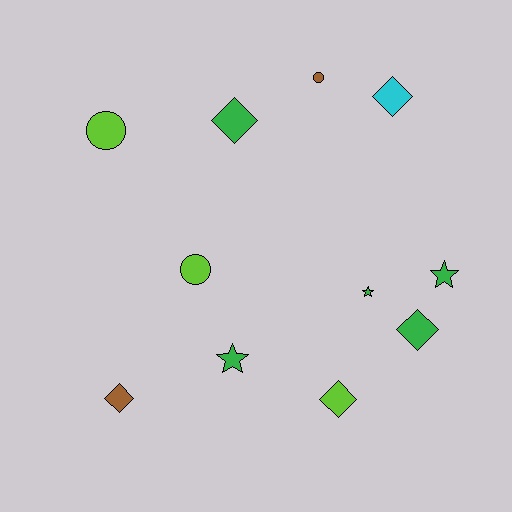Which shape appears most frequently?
Diamond, with 5 objects.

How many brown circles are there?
There is 1 brown circle.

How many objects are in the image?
There are 11 objects.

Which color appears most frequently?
Green, with 5 objects.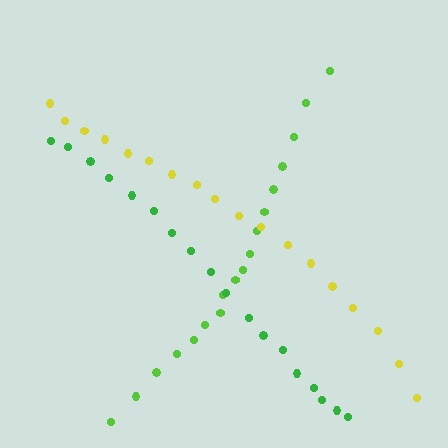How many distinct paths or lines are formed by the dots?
There are 3 distinct paths.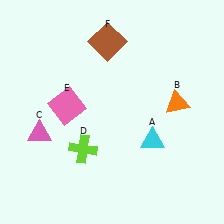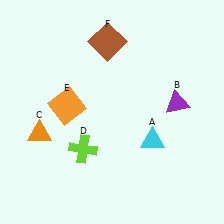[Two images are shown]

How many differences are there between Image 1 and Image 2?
There are 3 differences between the two images.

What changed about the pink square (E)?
In Image 1, E is pink. In Image 2, it changed to orange.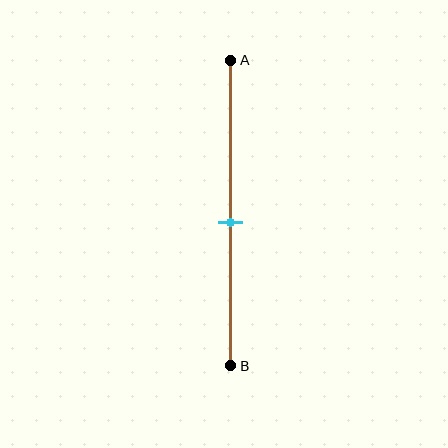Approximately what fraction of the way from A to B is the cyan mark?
The cyan mark is approximately 55% of the way from A to B.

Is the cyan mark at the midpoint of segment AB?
No, the mark is at about 55% from A, not at the 50% midpoint.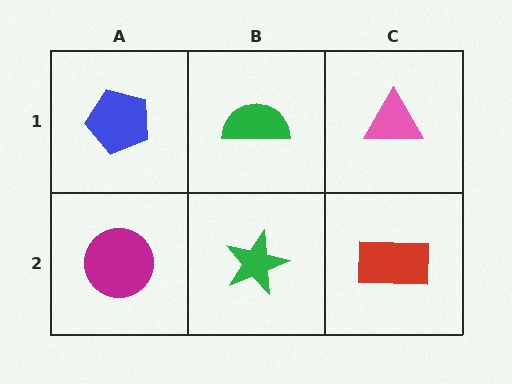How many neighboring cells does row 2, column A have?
2.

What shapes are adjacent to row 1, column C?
A red rectangle (row 2, column C), a green semicircle (row 1, column B).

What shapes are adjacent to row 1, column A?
A magenta circle (row 2, column A), a green semicircle (row 1, column B).